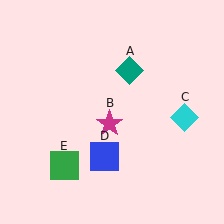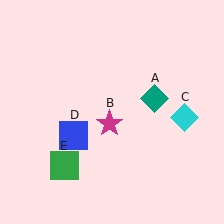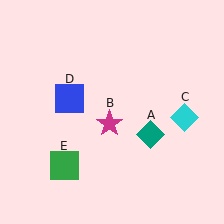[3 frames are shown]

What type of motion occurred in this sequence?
The teal diamond (object A), blue square (object D) rotated clockwise around the center of the scene.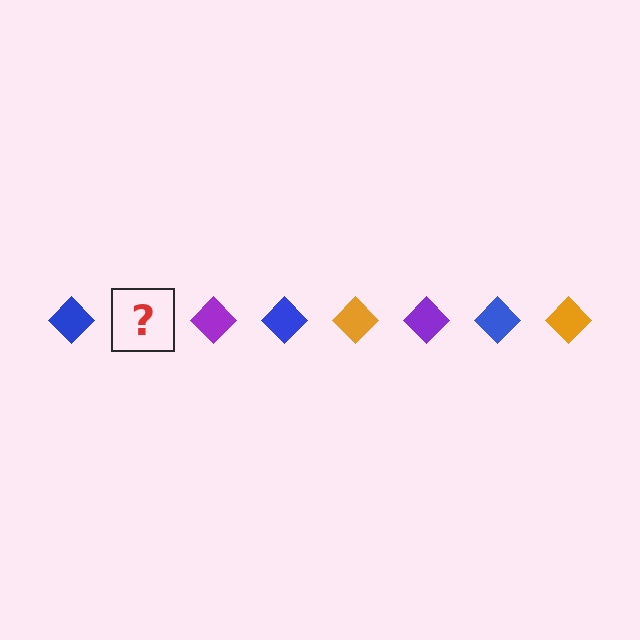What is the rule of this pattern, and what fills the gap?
The rule is that the pattern cycles through blue, orange, purple diamonds. The gap should be filled with an orange diamond.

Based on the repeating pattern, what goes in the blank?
The blank should be an orange diamond.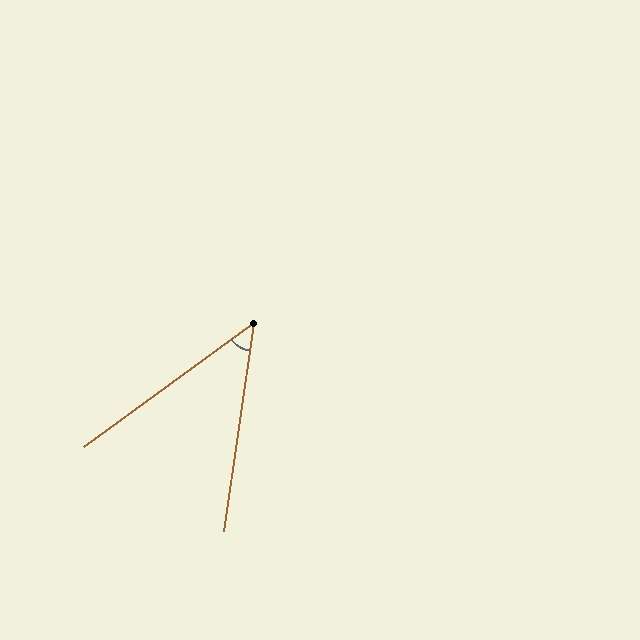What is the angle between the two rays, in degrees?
Approximately 45 degrees.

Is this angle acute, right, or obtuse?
It is acute.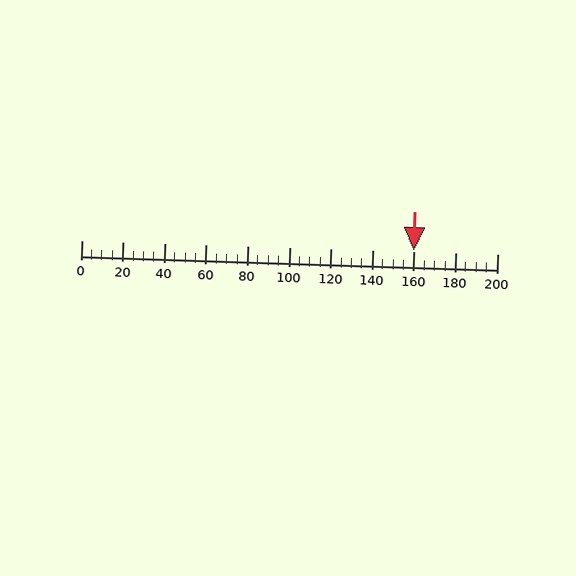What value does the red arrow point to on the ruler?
The red arrow points to approximately 160.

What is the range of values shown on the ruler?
The ruler shows values from 0 to 200.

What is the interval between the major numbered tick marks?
The major tick marks are spaced 20 units apart.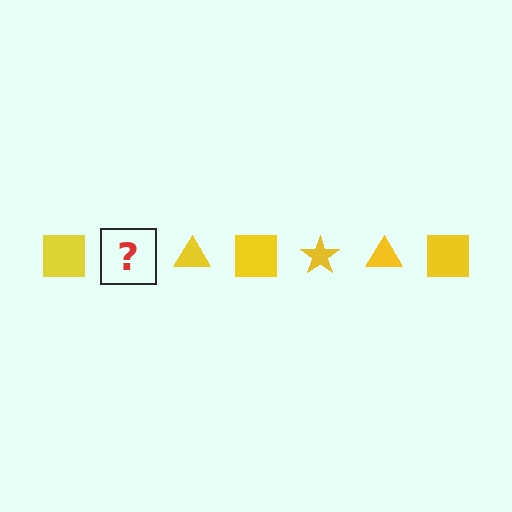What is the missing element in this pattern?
The missing element is a yellow star.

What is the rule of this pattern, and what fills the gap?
The rule is that the pattern cycles through square, star, triangle shapes in yellow. The gap should be filled with a yellow star.